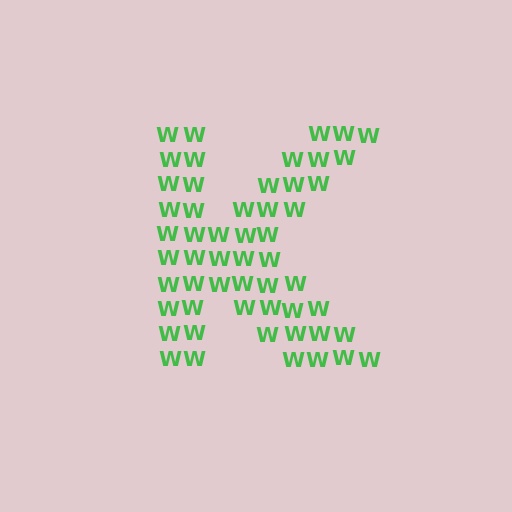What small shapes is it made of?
It is made of small letter W's.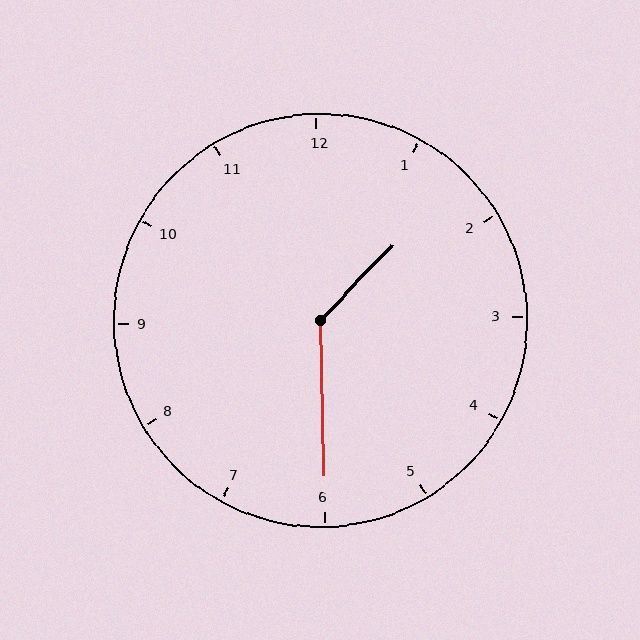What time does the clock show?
1:30.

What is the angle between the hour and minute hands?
Approximately 135 degrees.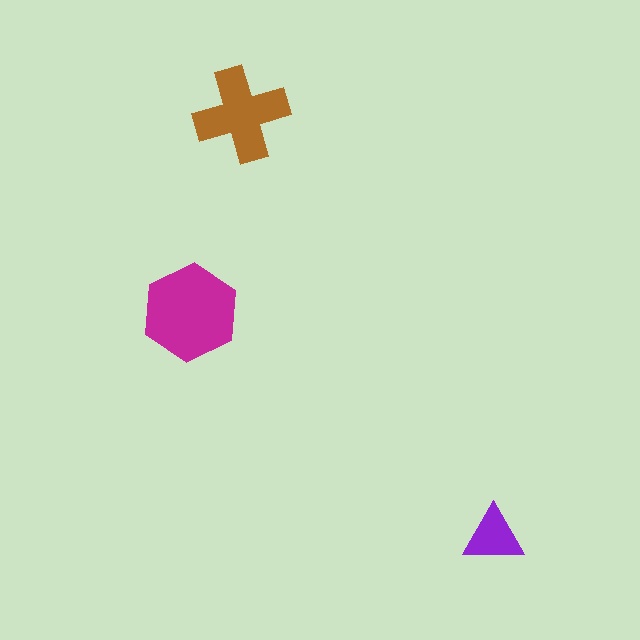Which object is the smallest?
The purple triangle.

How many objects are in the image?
There are 3 objects in the image.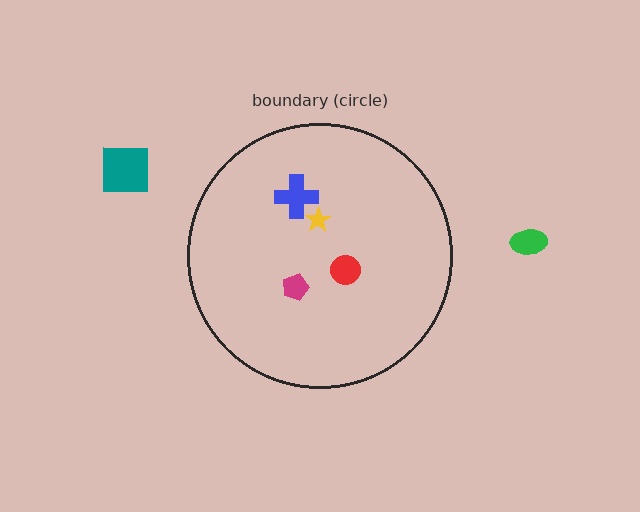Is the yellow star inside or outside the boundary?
Inside.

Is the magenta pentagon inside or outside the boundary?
Inside.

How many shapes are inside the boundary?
4 inside, 2 outside.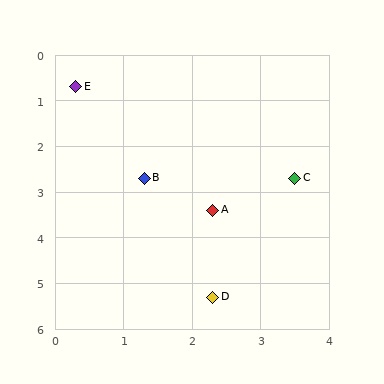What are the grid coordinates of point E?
Point E is at approximately (0.3, 0.7).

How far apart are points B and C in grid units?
Points B and C are about 2.2 grid units apart.